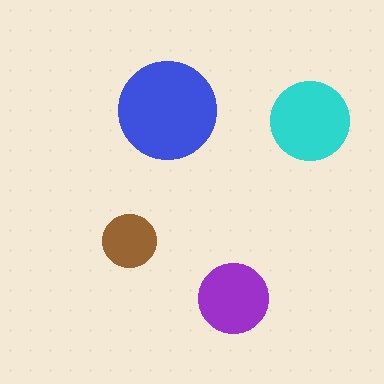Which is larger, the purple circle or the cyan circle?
The cyan one.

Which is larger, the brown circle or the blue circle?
The blue one.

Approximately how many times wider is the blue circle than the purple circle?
About 1.5 times wider.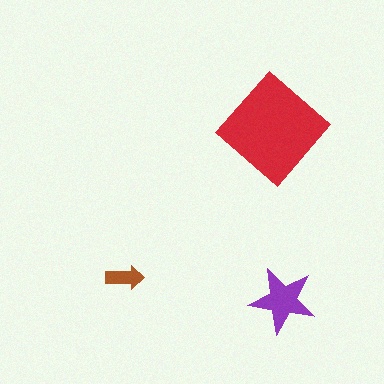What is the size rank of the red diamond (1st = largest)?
1st.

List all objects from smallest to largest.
The brown arrow, the purple star, the red diamond.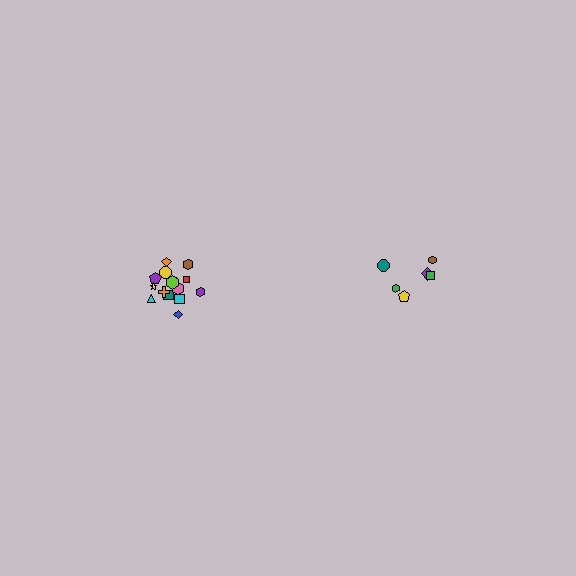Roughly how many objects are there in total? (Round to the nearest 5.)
Roughly 20 objects in total.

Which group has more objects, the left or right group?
The left group.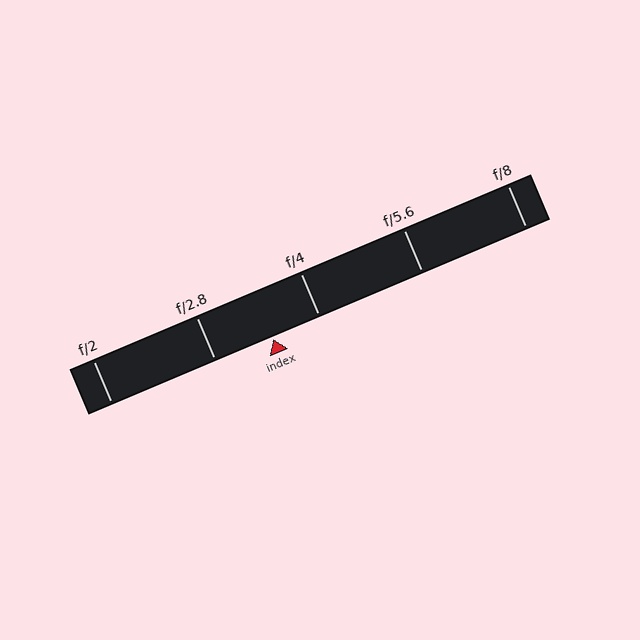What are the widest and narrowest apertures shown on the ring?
The widest aperture shown is f/2 and the narrowest is f/8.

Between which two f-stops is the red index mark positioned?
The index mark is between f/2.8 and f/4.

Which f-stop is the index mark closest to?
The index mark is closest to f/4.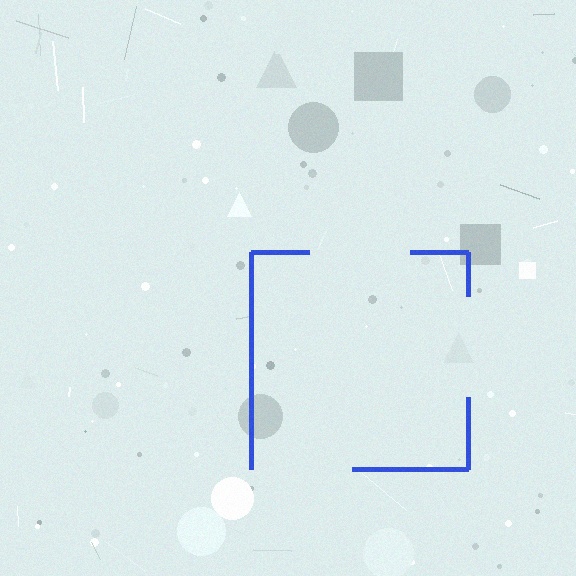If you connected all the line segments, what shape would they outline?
They would outline a square.